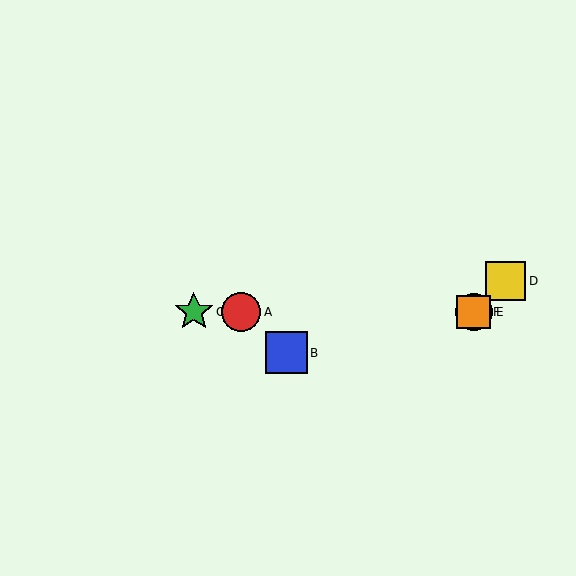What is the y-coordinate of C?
Object C is at y≈312.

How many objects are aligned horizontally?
4 objects (A, C, E, F) are aligned horizontally.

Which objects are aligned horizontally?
Objects A, C, E, F are aligned horizontally.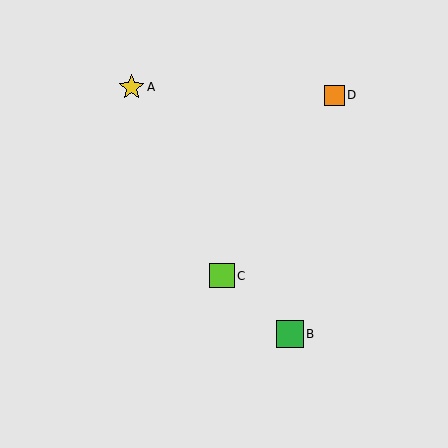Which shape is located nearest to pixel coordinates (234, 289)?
The lime square (labeled C) at (222, 276) is nearest to that location.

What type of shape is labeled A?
Shape A is a yellow star.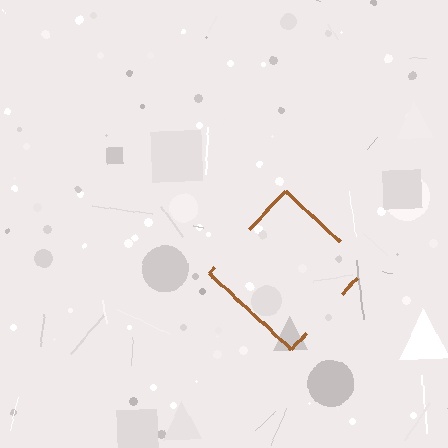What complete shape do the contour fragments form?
The contour fragments form a diamond.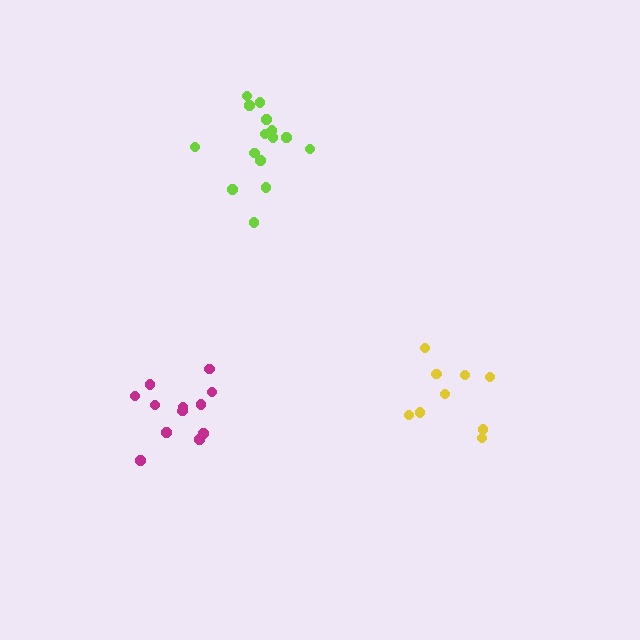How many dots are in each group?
Group 1: 15 dots, Group 2: 12 dots, Group 3: 9 dots (36 total).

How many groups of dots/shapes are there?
There are 3 groups.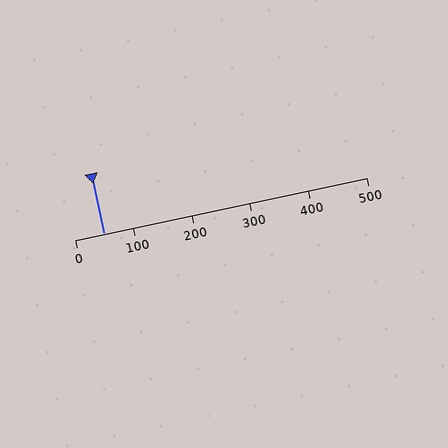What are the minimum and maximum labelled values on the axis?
The axis runs from 0 to 500.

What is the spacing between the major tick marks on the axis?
The major ticks are spaced 100 apart.